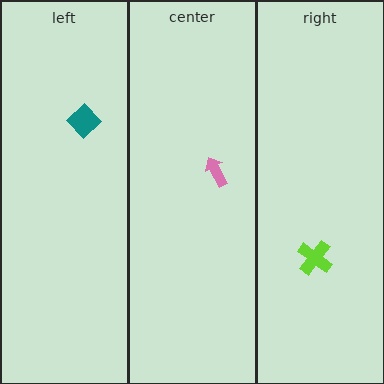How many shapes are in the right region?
1.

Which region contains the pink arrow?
The center region.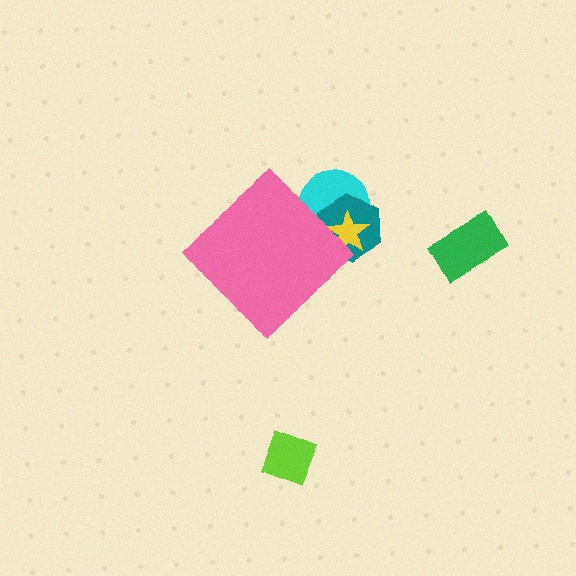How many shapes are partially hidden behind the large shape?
3 shapes are partially hidden.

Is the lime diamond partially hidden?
No, the lime diamond is fully visible.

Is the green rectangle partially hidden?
No, the green rectangle is fully visible.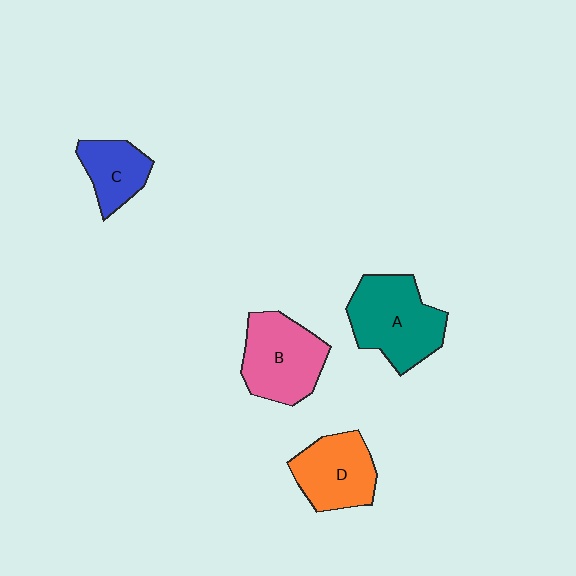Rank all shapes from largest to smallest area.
From largest to smallest: A (teal), B (pink), D (orange), C (blue).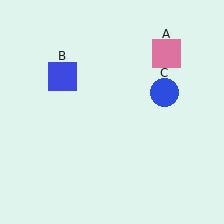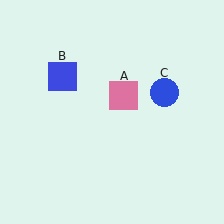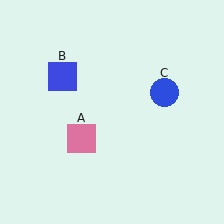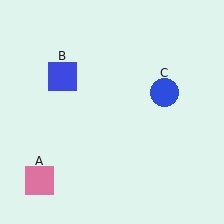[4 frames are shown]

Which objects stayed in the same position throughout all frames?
Blue square (object B) and blue circle (object C) remained stationary.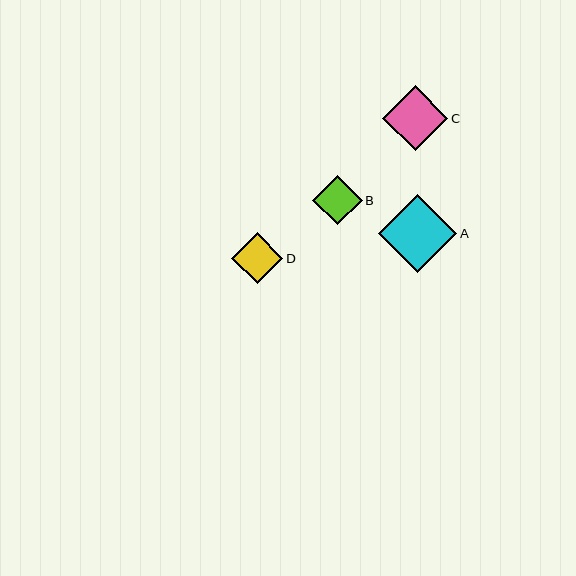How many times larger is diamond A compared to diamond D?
Diamond A is approximately 1.5 times the size of diamond D.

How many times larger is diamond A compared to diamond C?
Diamond A is approximately 1.2 times the size of diamond C.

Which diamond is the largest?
Diamond A is the largest with a size of approximately 78 pixels.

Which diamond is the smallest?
Diamond B is the smallest with a size of approximately 49 pixels.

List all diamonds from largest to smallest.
From largest to smallest: A, C, D, B.